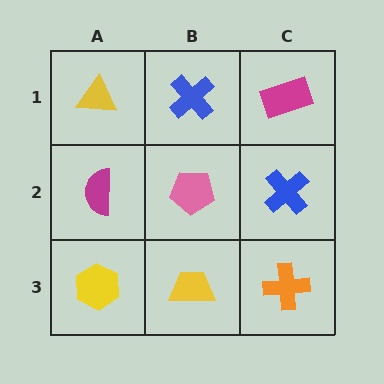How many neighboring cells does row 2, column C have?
3.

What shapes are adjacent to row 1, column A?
A magenta semicircle (row 2, column A), a blue cross (row 1, column B).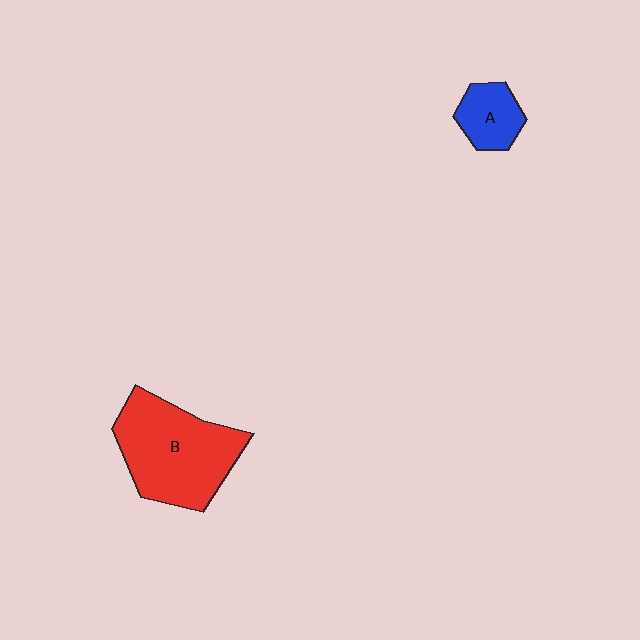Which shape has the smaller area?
Shape A (blue).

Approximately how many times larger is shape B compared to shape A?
Approximately 2.9 times.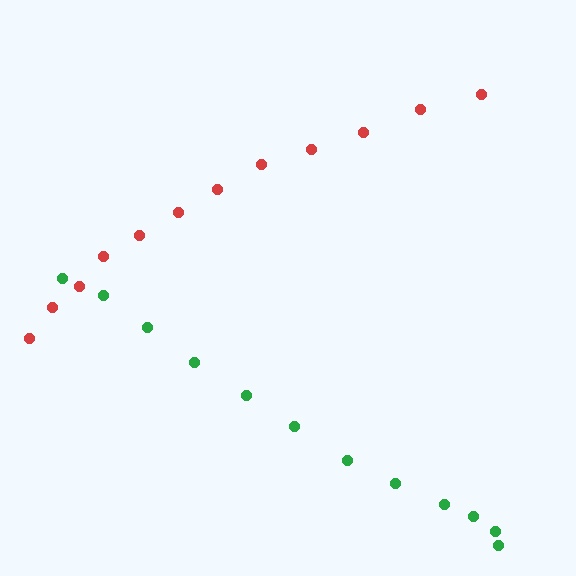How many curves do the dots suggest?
There are 2 distinct paths.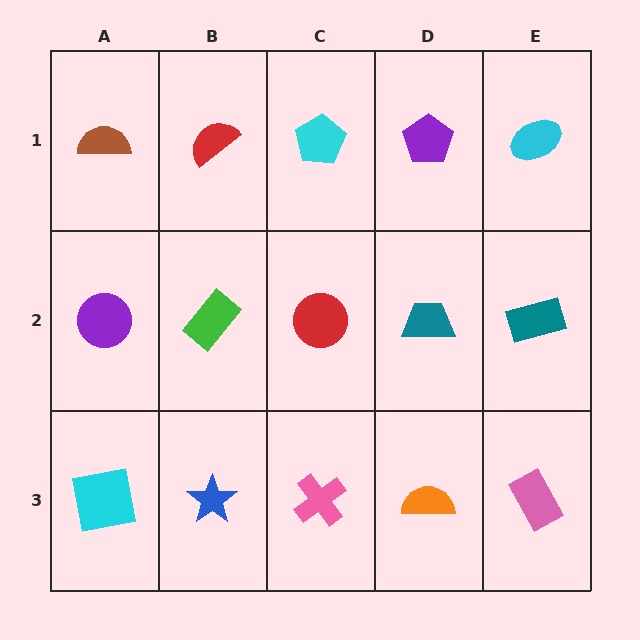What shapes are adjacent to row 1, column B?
A green rectangle (row 2, column B), a brown semicircle (row 1, column A), a cyan pentagon (row 1, column C).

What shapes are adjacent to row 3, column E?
A teal rectangle (row 2, column E), an orange semicircle (row 3, column D).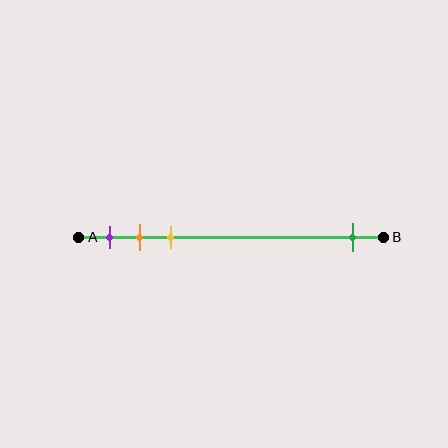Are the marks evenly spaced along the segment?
No, the marks are not evenly spaced.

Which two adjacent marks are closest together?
The orange and yellow marks are the closest adjacent pair.